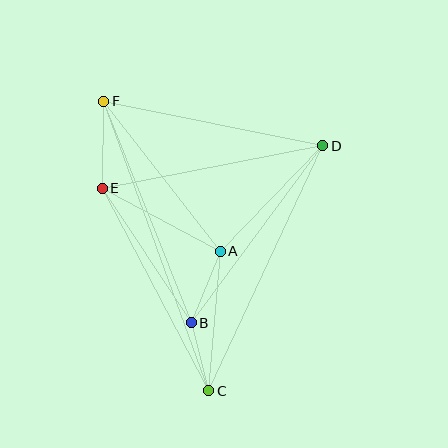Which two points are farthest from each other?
Points C and F are farthest from each other.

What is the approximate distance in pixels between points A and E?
The distance between A and E is approximately 134 pixels.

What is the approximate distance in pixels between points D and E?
The distance between D and E is approximately 225 pixels.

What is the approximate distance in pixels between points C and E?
The distance between C and E is approximately 229 pixels.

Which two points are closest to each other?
Points B and C are closest to each other.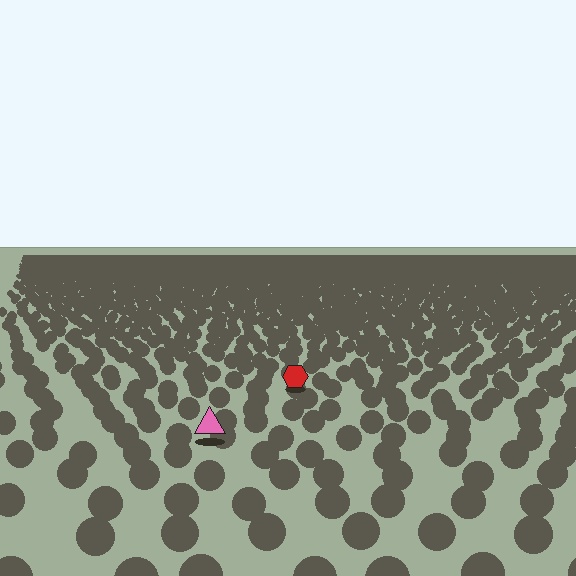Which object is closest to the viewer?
The pink triangle is closest. The texture marks near it are larger and more spread out.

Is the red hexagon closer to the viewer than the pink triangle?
No. The pink triangle is closer — you can tell from the texture gradient: the ground texture is coarser near it.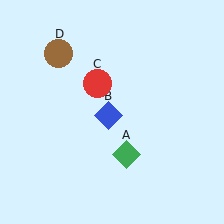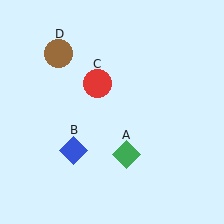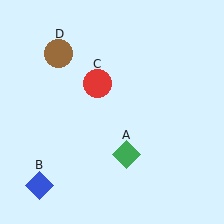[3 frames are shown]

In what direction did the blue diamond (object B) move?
The blue diamond (object B) moved down and to the left.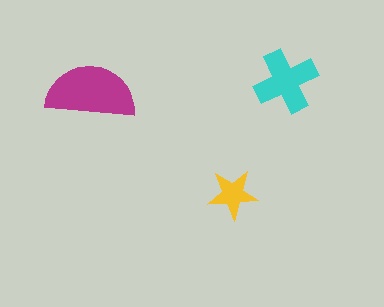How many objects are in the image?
There are 3 objects in the image.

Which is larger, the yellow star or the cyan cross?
The cyan cross.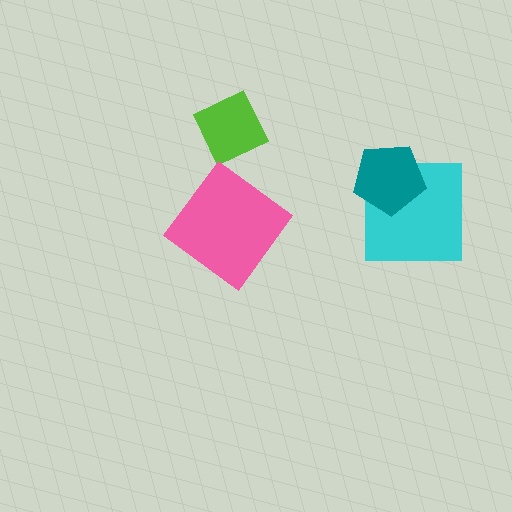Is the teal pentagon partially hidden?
No, no other shape covers it.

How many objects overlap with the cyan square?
1 object overlaps with the cyan square.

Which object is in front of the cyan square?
The teal pentagon is in front of the cyan square.